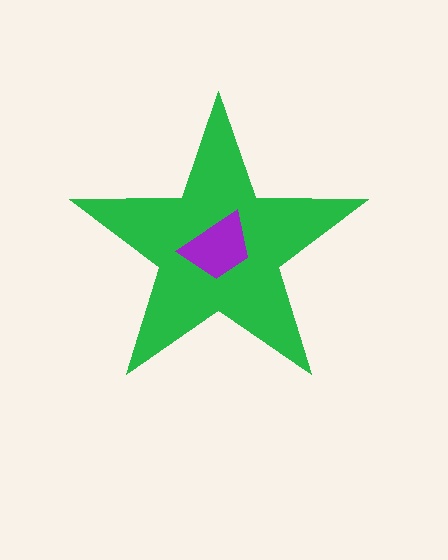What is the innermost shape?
The purple trapezoid.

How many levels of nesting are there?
2.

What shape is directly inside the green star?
The purple trapezoid.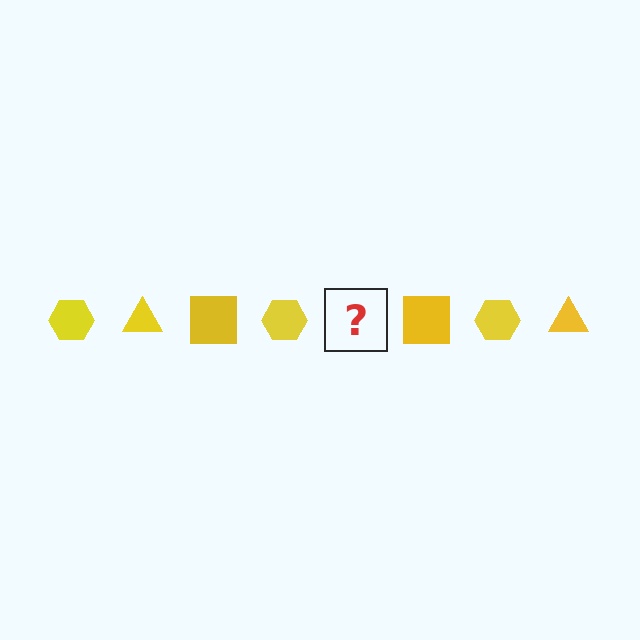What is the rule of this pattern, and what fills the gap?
The rule is that the pattern cycles through hexagon, triangle, square shapes in yellow. The gap should be filled with a yellow triangle.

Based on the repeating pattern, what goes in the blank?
The blank should be a yellow triangle.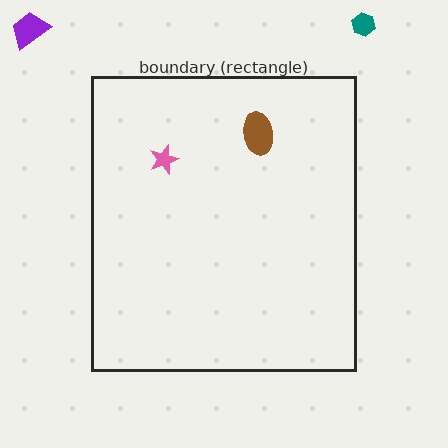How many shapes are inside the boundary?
2 inside, 2 outside.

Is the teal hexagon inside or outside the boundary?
Outside.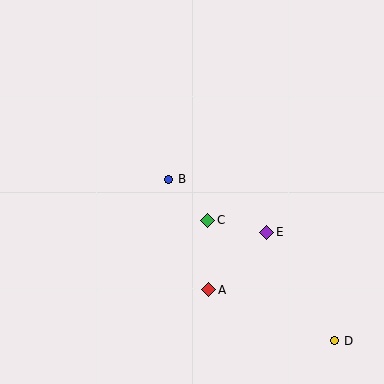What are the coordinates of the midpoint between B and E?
The midpoint between B and E is at (218, 206).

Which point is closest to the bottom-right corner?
Point D is closest to the bottom-right corner.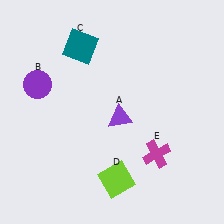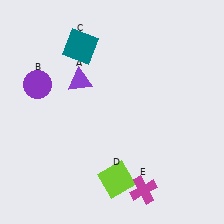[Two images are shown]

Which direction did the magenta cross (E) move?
The magenta cross (E) moved down.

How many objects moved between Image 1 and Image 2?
2 objects moved between the two images.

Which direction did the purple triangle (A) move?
The purple triangle (A) moved left.